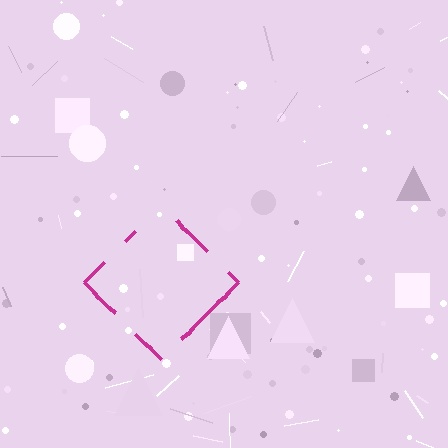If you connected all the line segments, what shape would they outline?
They would outline a diamond.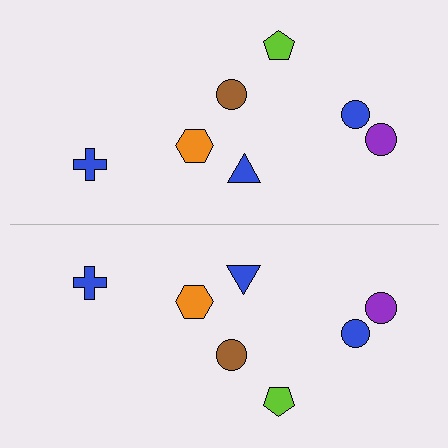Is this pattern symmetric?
Yes, this pattern has bilateral (reflection) symmetry.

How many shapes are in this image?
There are 14 shapes in this image.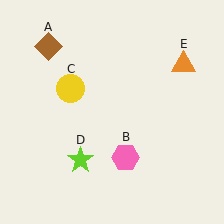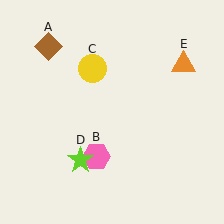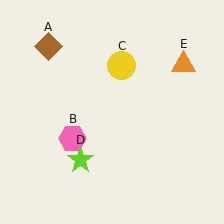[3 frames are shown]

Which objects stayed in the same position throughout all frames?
Brown diamond (object A) and lime star (object D) and orange triangle (object E) remained stationary.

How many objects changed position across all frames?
2 objects changed position: pink hexagon (object B), yellow circle (object C).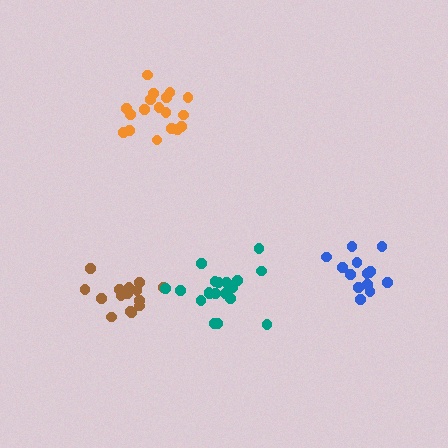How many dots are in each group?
Group 1: 15 dots, Group 2: 14 dots, Group 3: 18 dots, Group 4: 19 dots (66 total).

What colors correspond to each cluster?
The clusters are colored: brown, blue, orange, teal.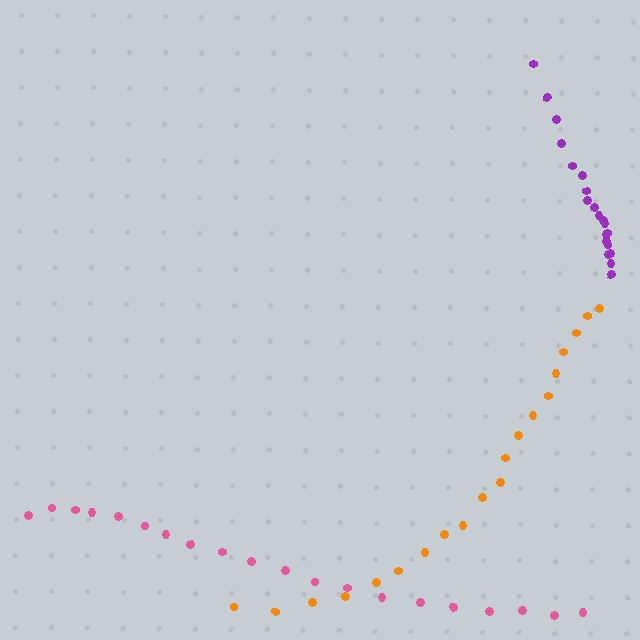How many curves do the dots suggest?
There are 3 distinct paths.